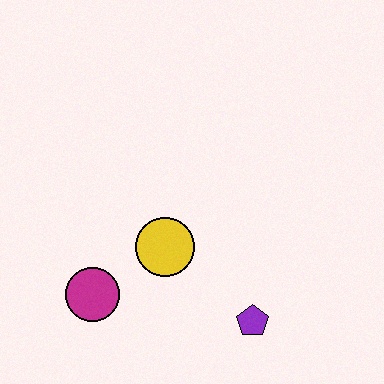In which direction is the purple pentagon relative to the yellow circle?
The purple pentagon is to the right of the yellow circle.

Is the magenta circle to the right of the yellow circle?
No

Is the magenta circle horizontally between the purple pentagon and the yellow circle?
No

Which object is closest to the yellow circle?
The magenta circle is closest to the yellow circle.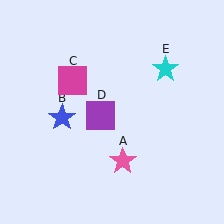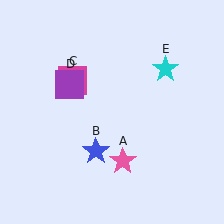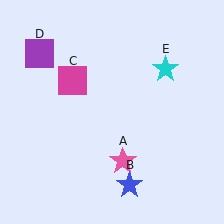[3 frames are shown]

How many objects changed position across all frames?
2 objects changed position: blue star (object B), purple square (object D).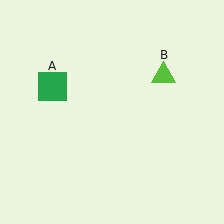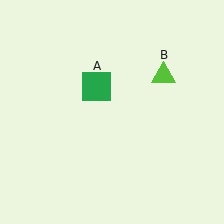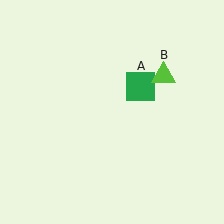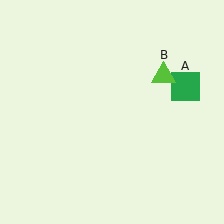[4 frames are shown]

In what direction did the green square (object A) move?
The green square (object A) moved right.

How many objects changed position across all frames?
1 object changed position: green square (object A).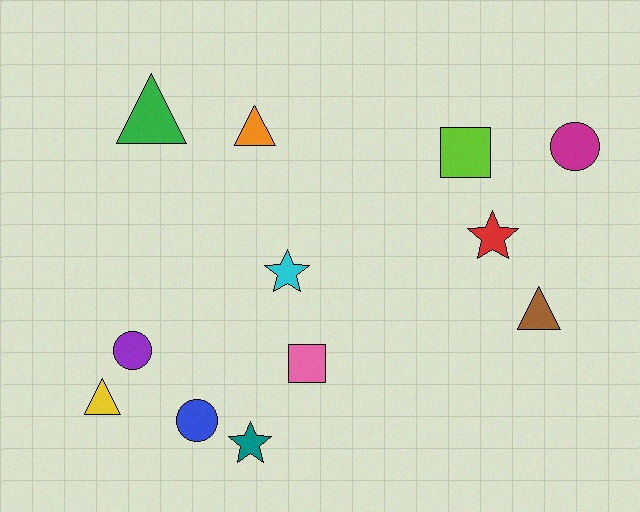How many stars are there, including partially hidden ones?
There are 3 stars.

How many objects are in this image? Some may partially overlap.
There are 12 objects.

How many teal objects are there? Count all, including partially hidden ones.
There is 1 teal object.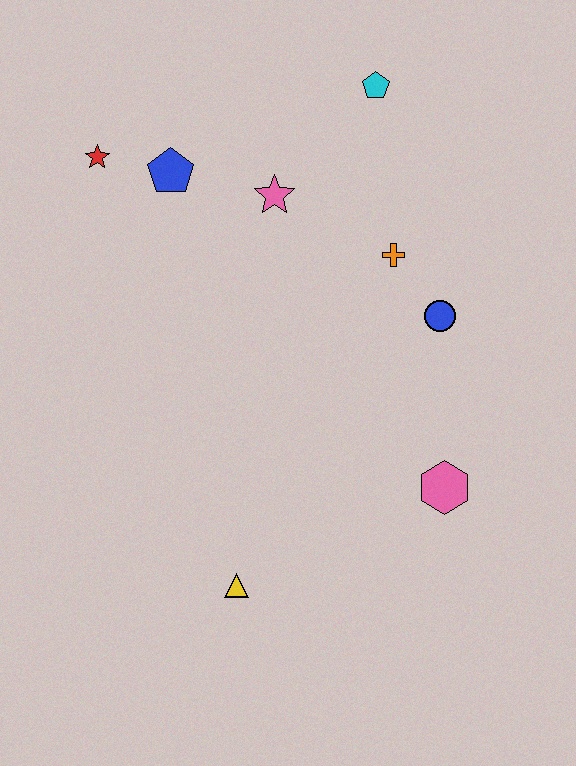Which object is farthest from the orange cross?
The yellow triangle is farthest from the orange cross.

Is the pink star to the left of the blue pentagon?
No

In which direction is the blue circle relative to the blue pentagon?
The blue circle is to the right of the blue pentagon.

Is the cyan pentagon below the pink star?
No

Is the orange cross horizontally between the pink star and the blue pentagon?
No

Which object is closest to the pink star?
The blue pentagon is closest to the pink star.